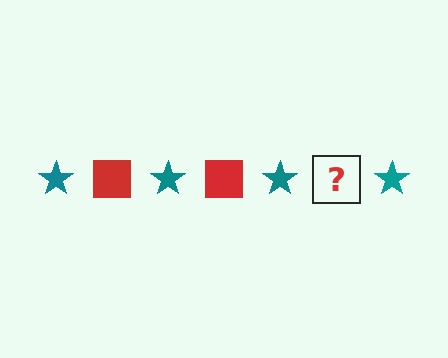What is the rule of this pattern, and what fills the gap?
The rule is that the pattern alternates between teal star and red square. The gap should be filled with a red square.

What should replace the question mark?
The question mark should be replaced with a red square.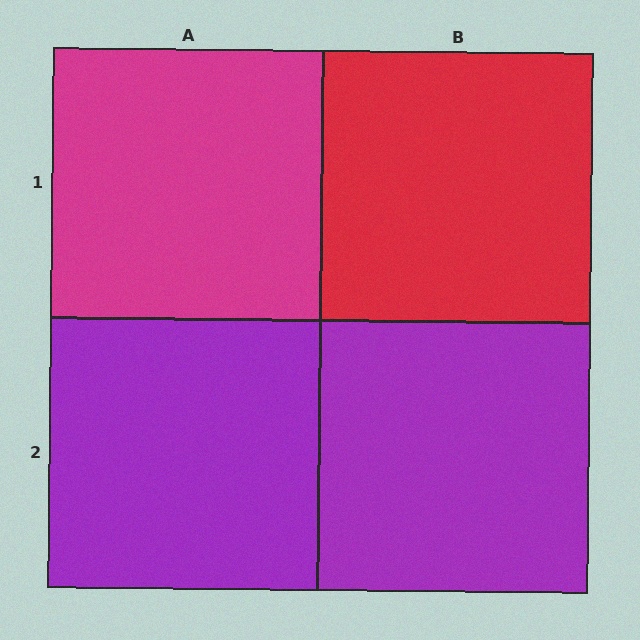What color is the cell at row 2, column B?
Purple.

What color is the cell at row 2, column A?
Purple.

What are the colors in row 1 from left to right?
Magenta, red.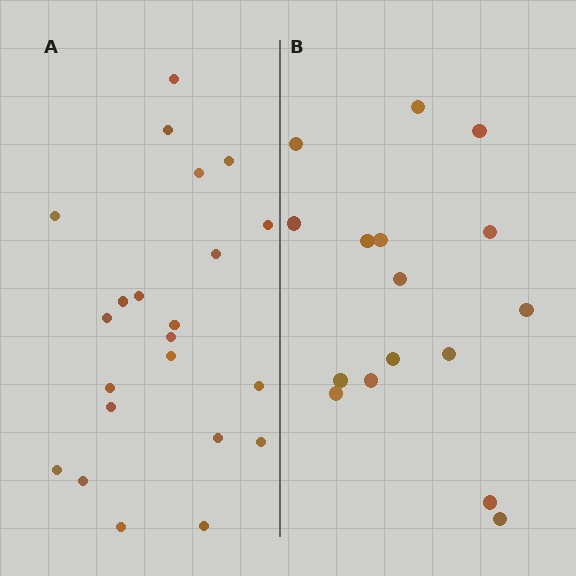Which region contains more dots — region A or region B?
Region A (the left region) has more dots.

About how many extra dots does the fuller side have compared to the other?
Region A has about 6 more dots than region B.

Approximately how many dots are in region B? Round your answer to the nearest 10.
About 20 dots. (The exact count is 16, which rounds to 20.)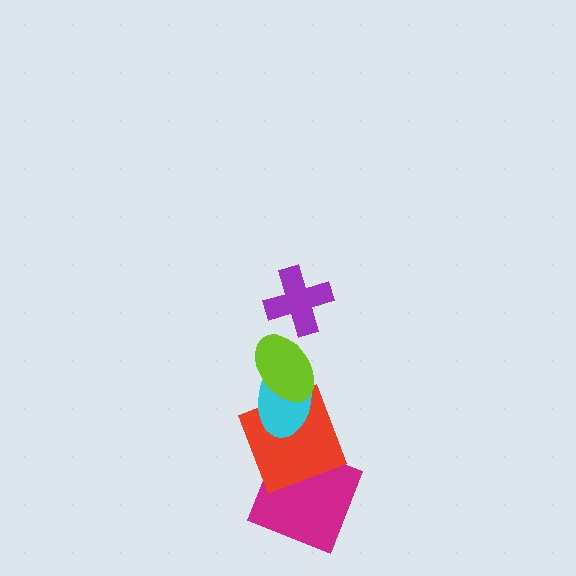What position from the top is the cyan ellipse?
The cyan ellipse is 3rd from the top.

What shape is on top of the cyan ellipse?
The lime ellipse is on top of the cyan ellipse.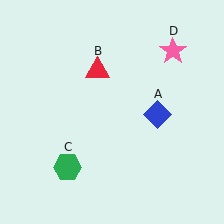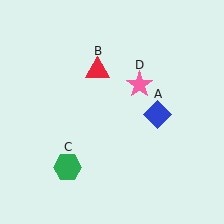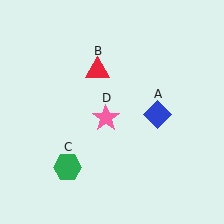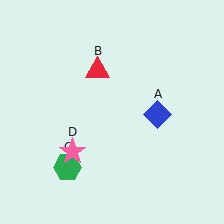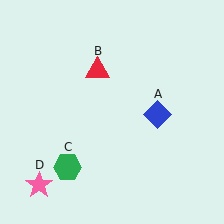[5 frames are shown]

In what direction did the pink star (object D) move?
The pink star (object D) moved down and to the left.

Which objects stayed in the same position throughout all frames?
Blue diamond (object A) and red triangle (object B) and green hexagon (object C) remained stationary.